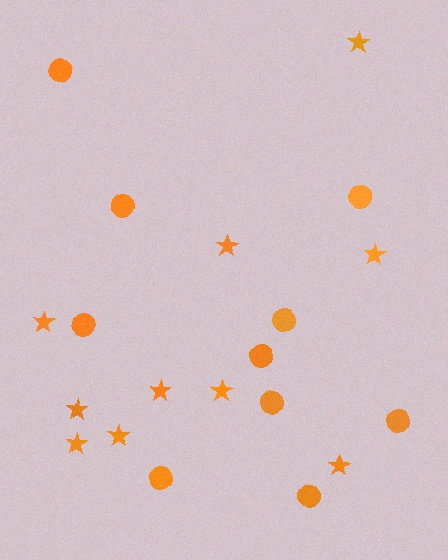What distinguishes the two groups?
There are 2 groups: one group of circles (10) and one group of stars (10).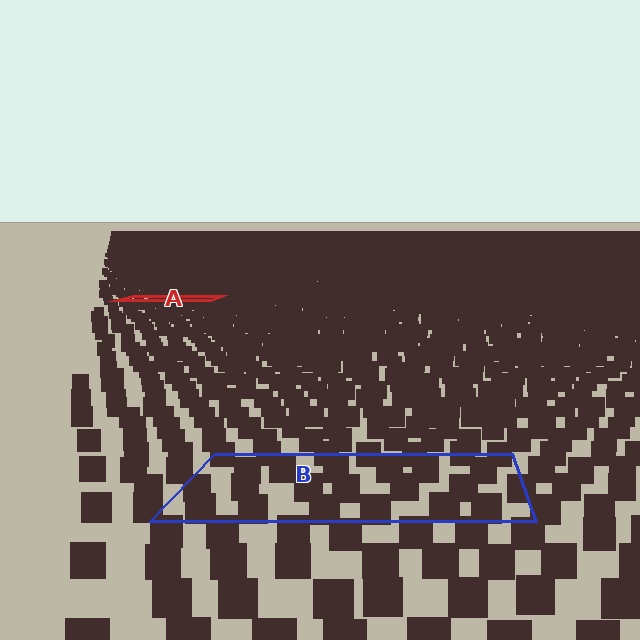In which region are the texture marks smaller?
The texture marks are smaller in region A, because it is farther away.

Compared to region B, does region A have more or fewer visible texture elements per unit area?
Region A has more texture elements per unit area — they are packed more densely because it is farther away.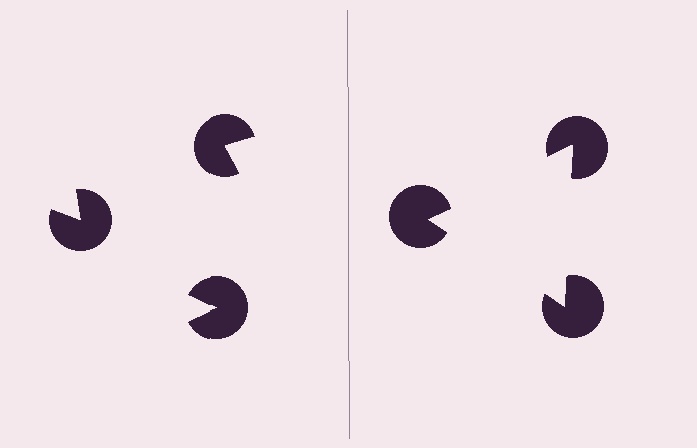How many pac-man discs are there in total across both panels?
6 — 3 on each side.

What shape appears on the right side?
An illusory triangle.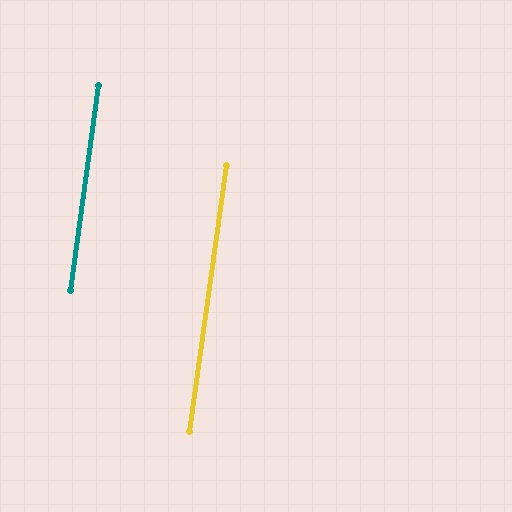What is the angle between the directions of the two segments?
Approximately 0 degrees.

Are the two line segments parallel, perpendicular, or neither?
Parallel — their directions differ by only 0.2°.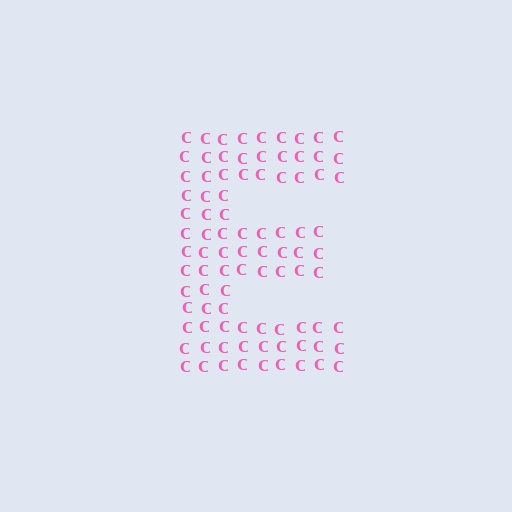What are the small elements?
The small elements are letter C's.